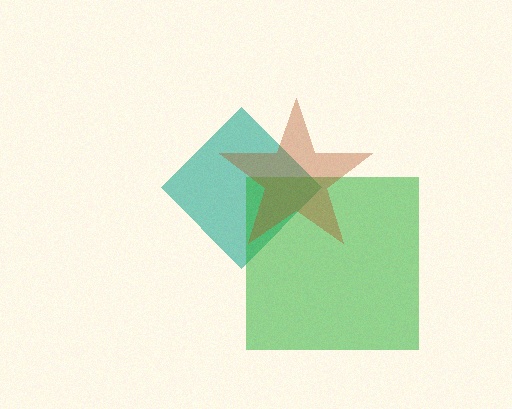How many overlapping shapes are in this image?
There are 3 overlapping shapes in the image.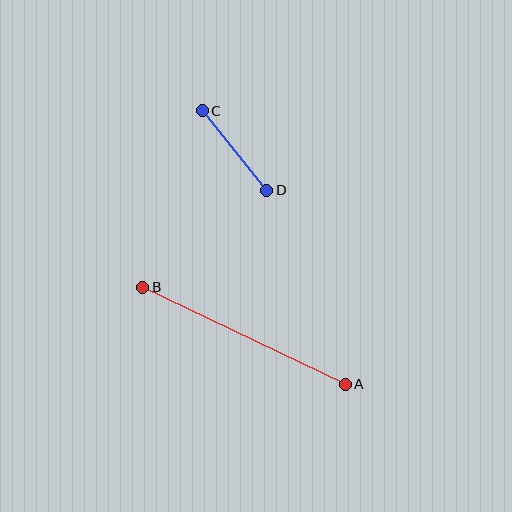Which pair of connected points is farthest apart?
Points A and B are farthest apart.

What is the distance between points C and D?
The distance is approximately 102 pixels.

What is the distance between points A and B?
The distance is approximately 224 pixels.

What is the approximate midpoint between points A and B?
The midpoint is at approximately (244, 336) pixels.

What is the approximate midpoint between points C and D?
The midpoint is at approximately (234, 151) pixels.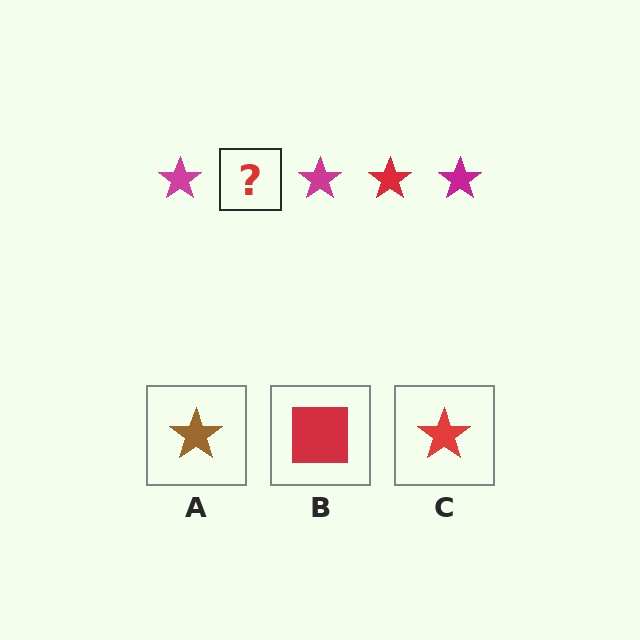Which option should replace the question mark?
Option C.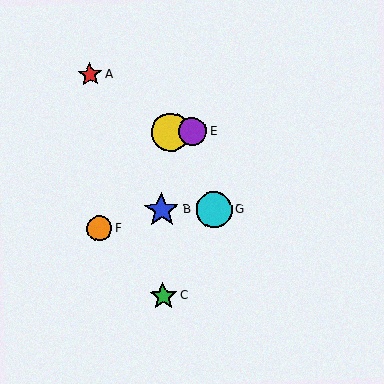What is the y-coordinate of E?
Object E is at y≈131.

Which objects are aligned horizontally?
Objects D, E are aligned horizontally.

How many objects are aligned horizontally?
2 objects (D, E) are aligned horizontally.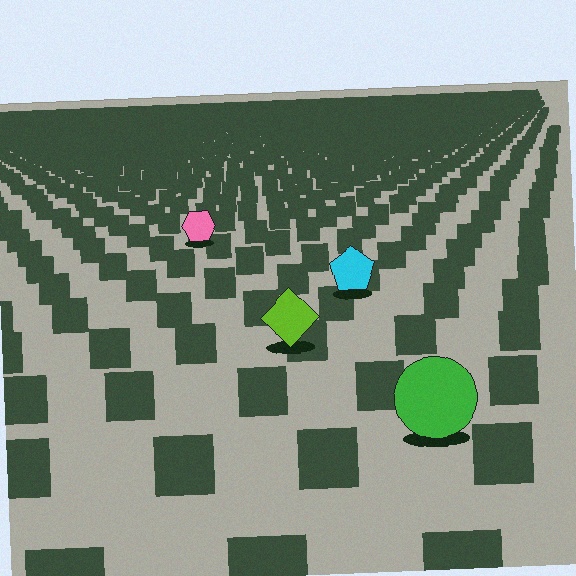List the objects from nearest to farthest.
From nearest to farthest: the green circle, the lime diamond, the cyan pentagon, the pink hexagon.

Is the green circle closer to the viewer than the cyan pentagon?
Yes. The green circle is closer — you can tell from the texture gradient: the ground texture is coarser near it.